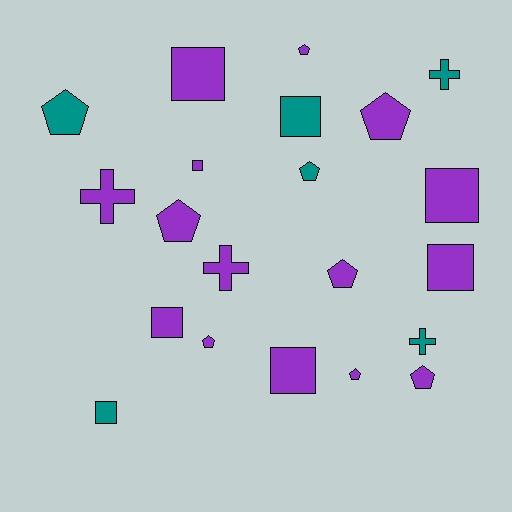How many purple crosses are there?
There are 2 purple crosses.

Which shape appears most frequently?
Pentagon, with 9 objects.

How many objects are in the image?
There are 21 objects.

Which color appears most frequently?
Purple, with 15 objects.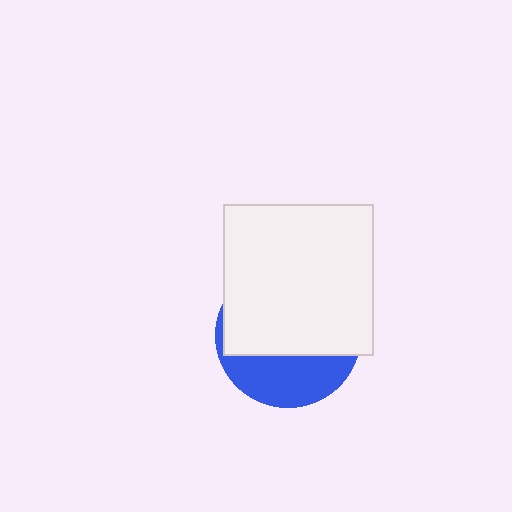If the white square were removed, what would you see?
You would see the complete blue circle.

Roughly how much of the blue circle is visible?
A small part of it is visible (roughly 35%).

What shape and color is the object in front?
The object in front is a white square.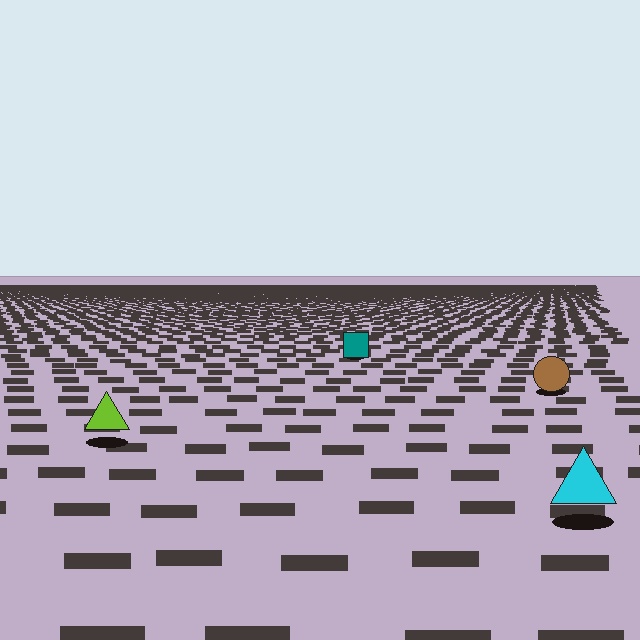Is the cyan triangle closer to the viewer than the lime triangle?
Yes. The cyan triangle is closer — you can tell from the texture gradient: the ground texture is coarser near it.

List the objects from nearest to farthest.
From nearest to farthest: the cyan triangle, the lime triangle, the brown circle, the teal square.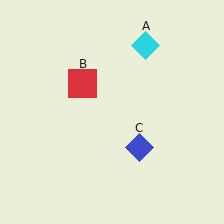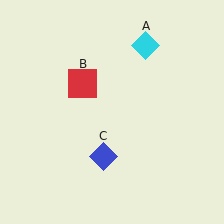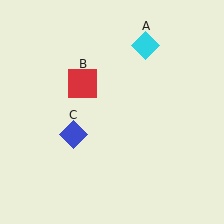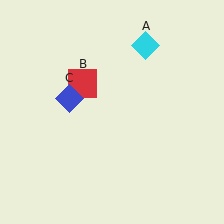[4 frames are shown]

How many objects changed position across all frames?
1 object changed position: blue diamond (object C).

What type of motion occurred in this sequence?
The blue diamond (object C) rotated clockwise around the center of the scene.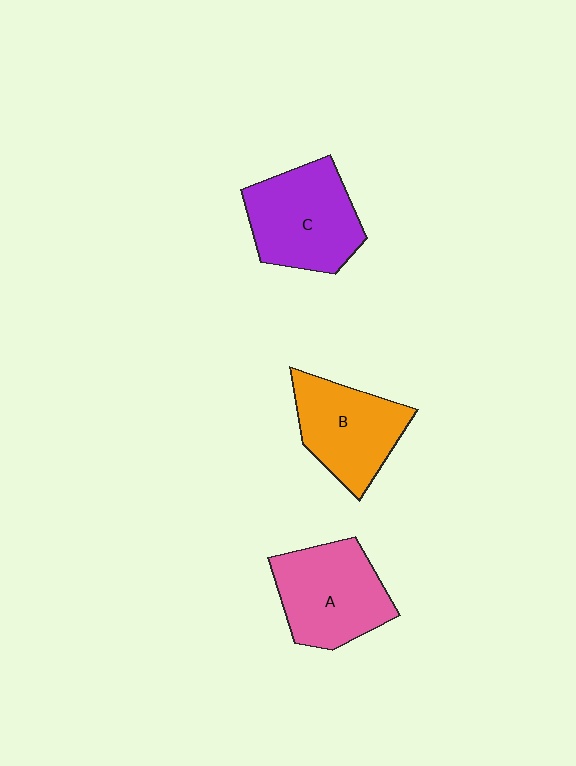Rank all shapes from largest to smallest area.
From largest to smallest: C (purple), A (pink), B (orange).